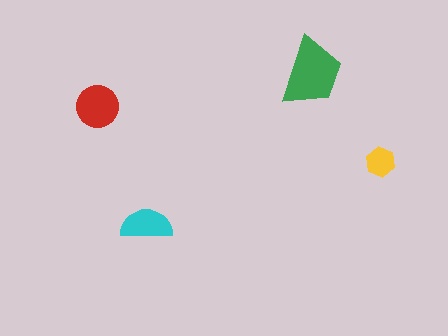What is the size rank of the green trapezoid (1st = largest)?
1st.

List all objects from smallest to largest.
The yellow hexagon, the cyan semicircle, the red circle, the green trapezoid.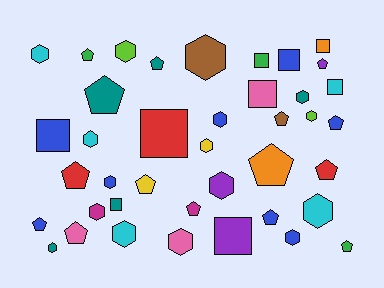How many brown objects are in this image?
There are 2 brown objects.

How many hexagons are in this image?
There are 16 hexagons.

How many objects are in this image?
There are 40 objects.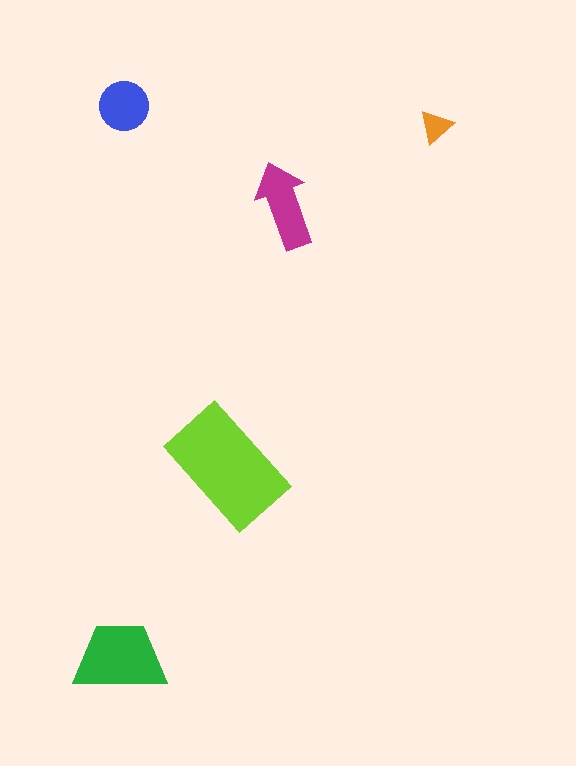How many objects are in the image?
There are 5 objects in the image.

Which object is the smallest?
The orange triangle.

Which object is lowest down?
The green trapezoid is bottommost.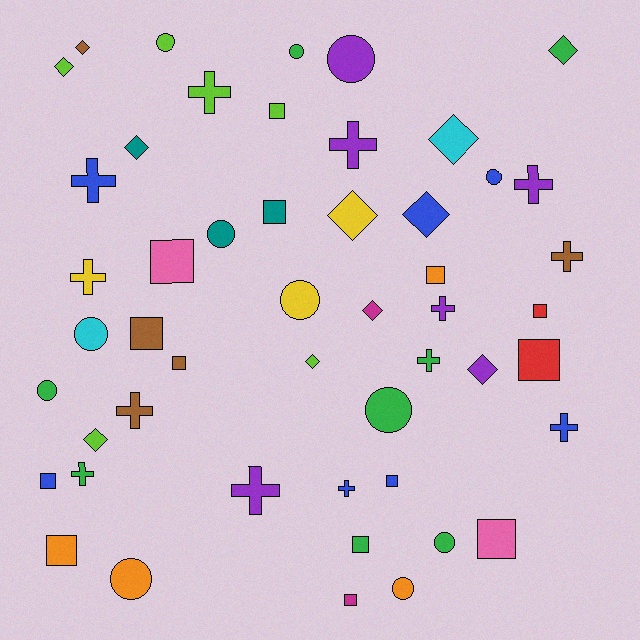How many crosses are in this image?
There are 13 crosses.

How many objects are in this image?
There are 50 objects.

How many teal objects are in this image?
There are 3 teal objects.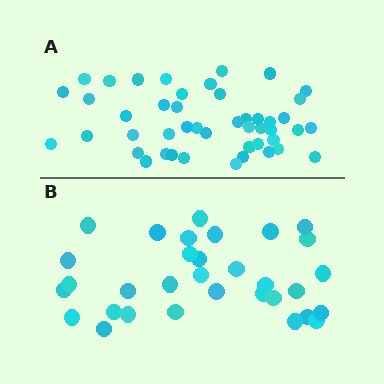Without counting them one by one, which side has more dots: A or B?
Region A (the top region) has more dots.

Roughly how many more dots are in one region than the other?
Region A has approximately 15 more dots than region B.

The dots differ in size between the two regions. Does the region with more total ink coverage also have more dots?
No. Region B has more total ink coverage because its dots are larger, but region A actually contains more individual dots. Total area can be misleading — the number of items is what matters here.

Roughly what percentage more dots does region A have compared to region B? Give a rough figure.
About 45% more.